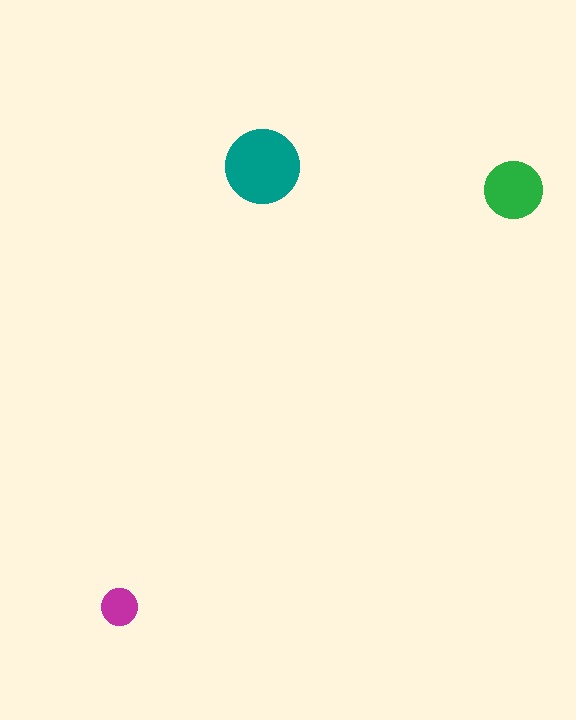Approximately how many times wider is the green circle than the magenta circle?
About 1.5 times wider.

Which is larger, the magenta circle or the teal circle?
The teal one.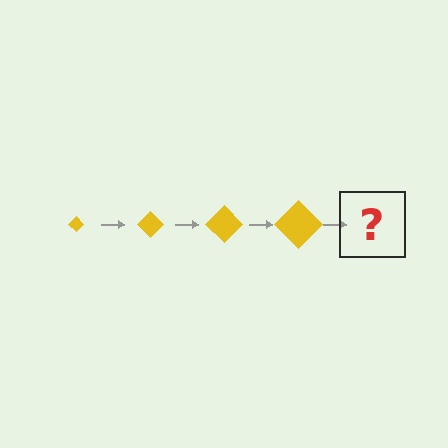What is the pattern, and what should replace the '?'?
The pattern is that the diamond gets progressively larger each step. The '?' should be a yellow diamond, larger than the previous one.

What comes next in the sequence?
The next element should be a yellow diamond, larger than the previous one.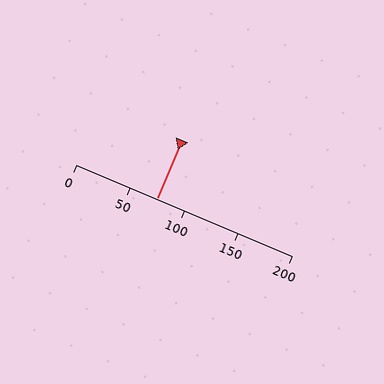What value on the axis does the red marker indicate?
The marker indicates approximately 75.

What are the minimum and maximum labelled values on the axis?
The axis runs from 0 to 200.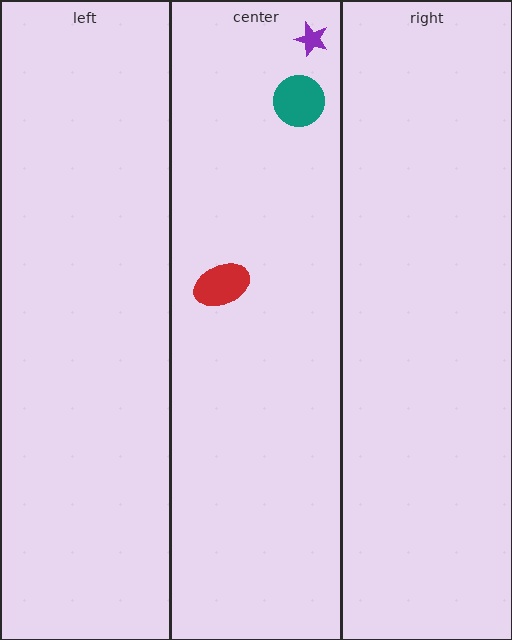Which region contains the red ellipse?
The center region.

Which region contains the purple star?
The center region.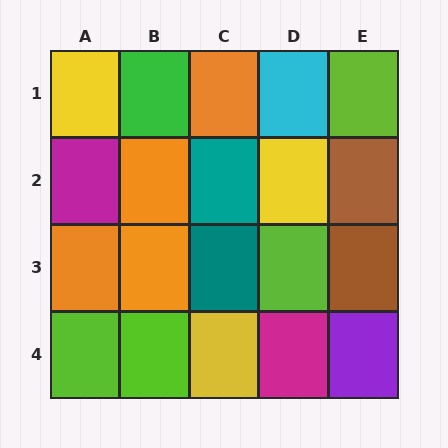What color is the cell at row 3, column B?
Orange.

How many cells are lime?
4 cells are lime.